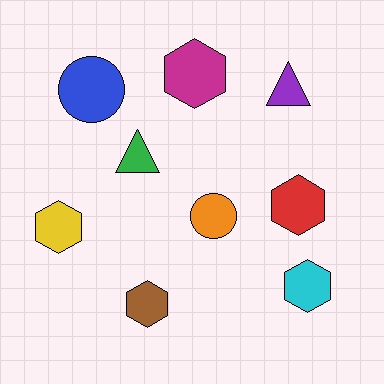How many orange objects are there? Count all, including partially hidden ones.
There is 1 orange object.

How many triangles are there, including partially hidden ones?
There are 2 triangles.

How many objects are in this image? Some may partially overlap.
There are 9 objects.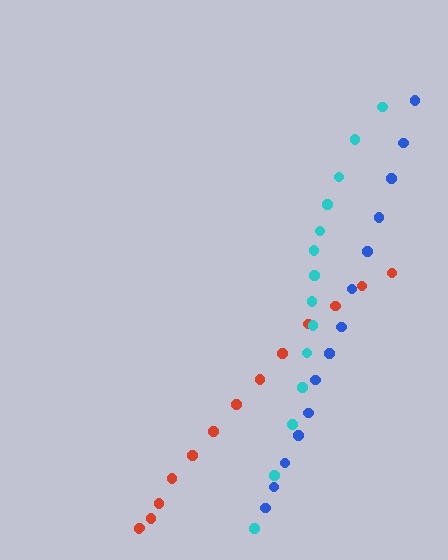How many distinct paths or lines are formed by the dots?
There are 3 distinct paths.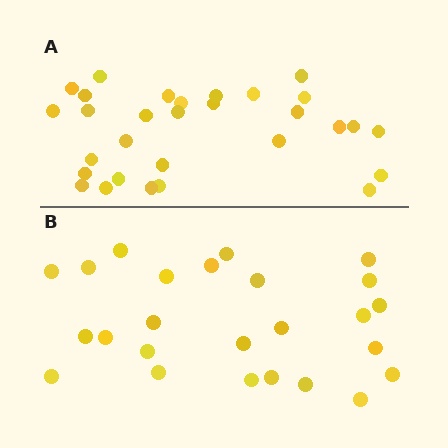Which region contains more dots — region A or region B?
Region A (the top region) has more dots.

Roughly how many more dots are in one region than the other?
Region A has about 5 more dots than region B.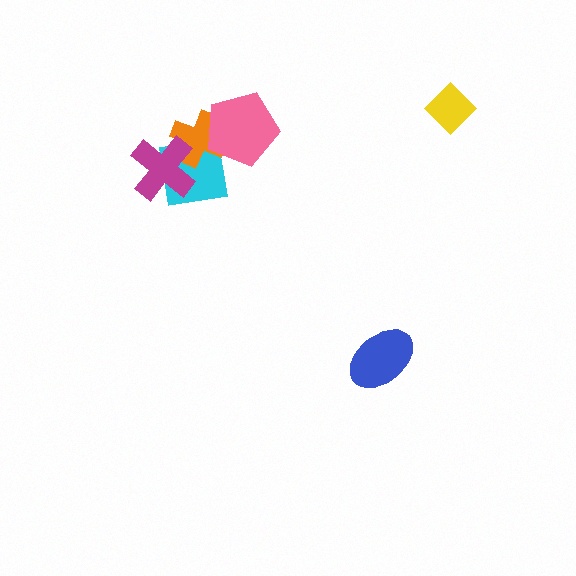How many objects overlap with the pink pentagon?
2 objects overlap with the pink pentagon.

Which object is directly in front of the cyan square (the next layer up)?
The orange cross is directly in front of the cyan square.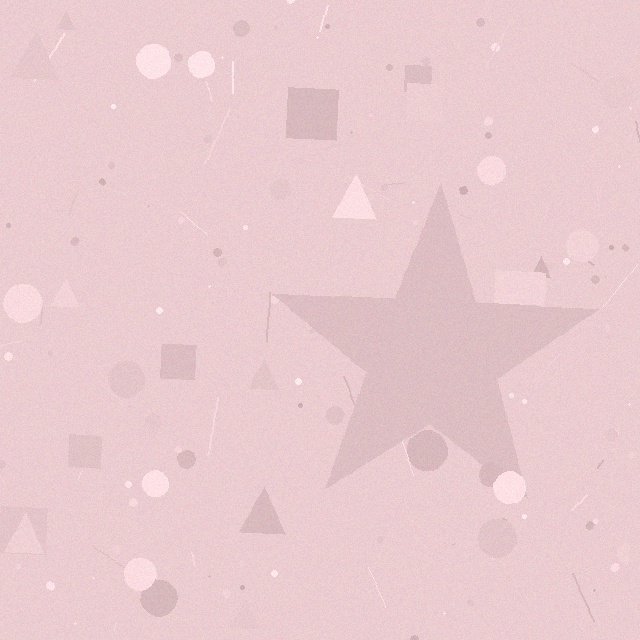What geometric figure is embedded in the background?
A star is embedded in the background.